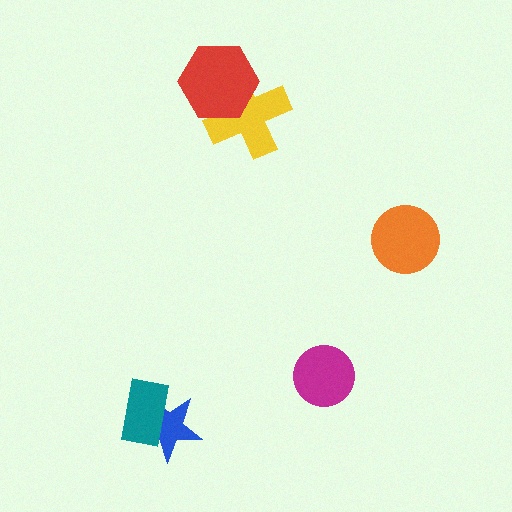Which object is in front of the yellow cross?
The red hexagon is in front of the yellow cross.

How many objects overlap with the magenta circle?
0 objects overlap with the magenta circle.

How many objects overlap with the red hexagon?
1 object overlaps with the red hexagon.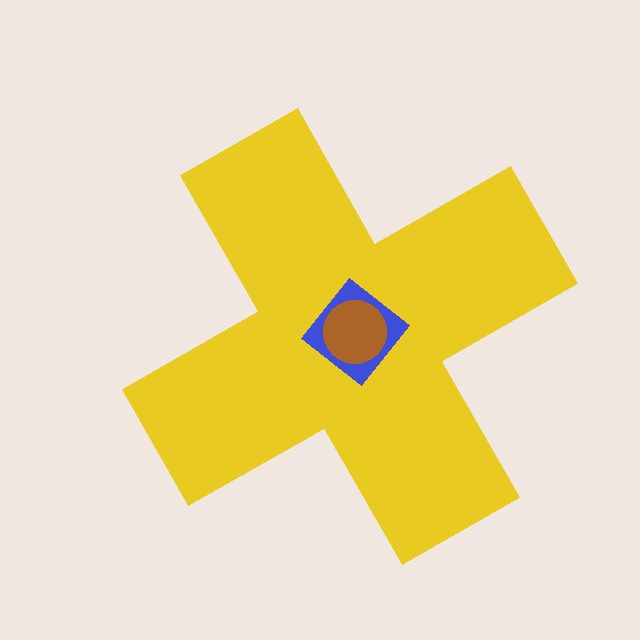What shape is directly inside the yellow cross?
The blue diamond.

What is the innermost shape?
The brown circle.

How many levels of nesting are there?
3.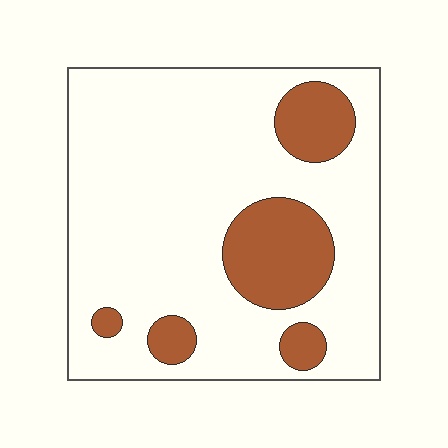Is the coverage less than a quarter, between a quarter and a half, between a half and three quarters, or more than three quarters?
Less than a quarter.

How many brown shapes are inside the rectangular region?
5.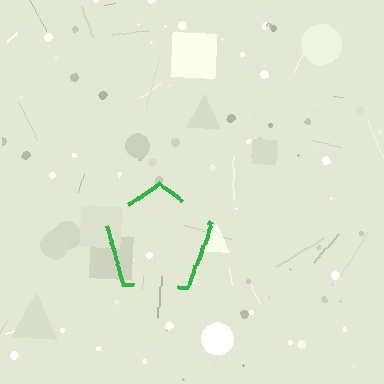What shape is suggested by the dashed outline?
The dashed outline suggests a pentagon.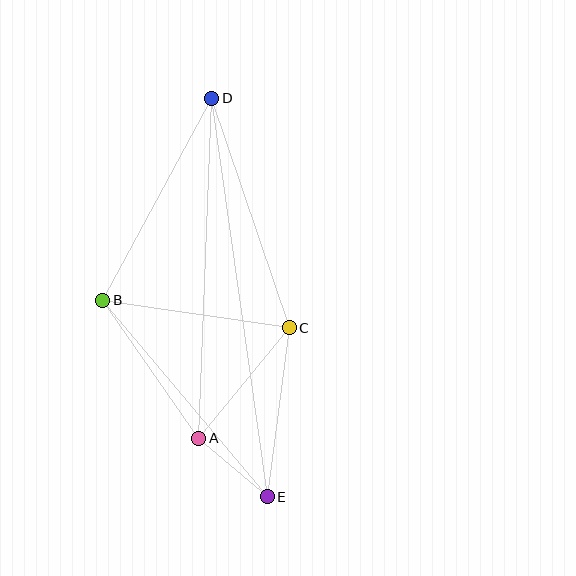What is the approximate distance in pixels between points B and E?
The distance between B and E is approximately 256 pixels.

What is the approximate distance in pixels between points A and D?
The distance between A and D is approximately 340 pixels.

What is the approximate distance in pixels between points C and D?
The distance between C and D is approximately 242 pixels.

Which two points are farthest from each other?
Points D and E are farthest from each other.